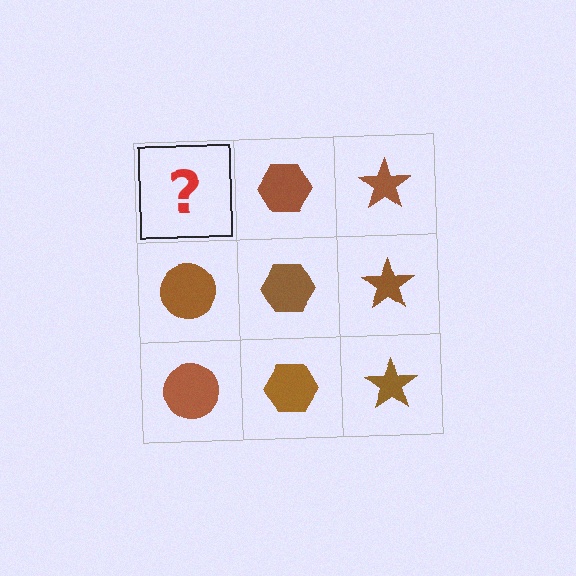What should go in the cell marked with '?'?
The missing cell should contain a brown circle.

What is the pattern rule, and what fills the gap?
The rule is that each column has a consistent shape. The gap should be filled with a brown circle.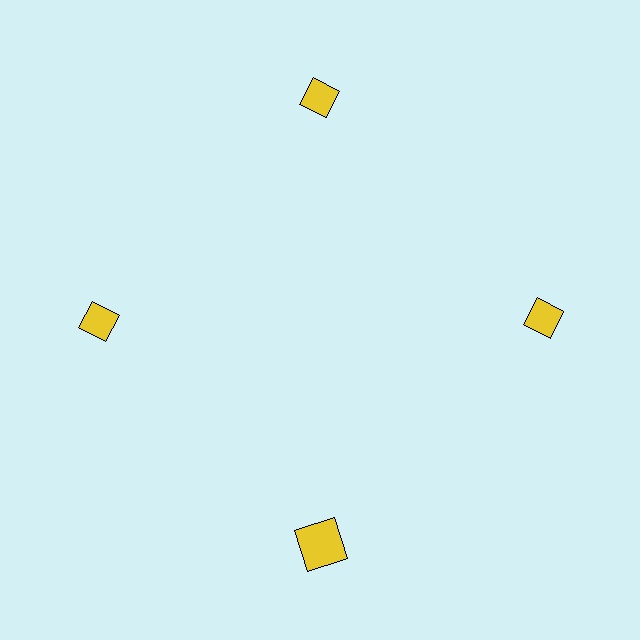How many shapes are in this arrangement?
There are 4 shapes arranged in a ring pattern.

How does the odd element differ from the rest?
It has a different shape: square instead of diamond.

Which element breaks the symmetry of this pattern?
The yellow square at roughly the 6 o'clock position breaks the symmetry. All other shapes are yellow diamonds.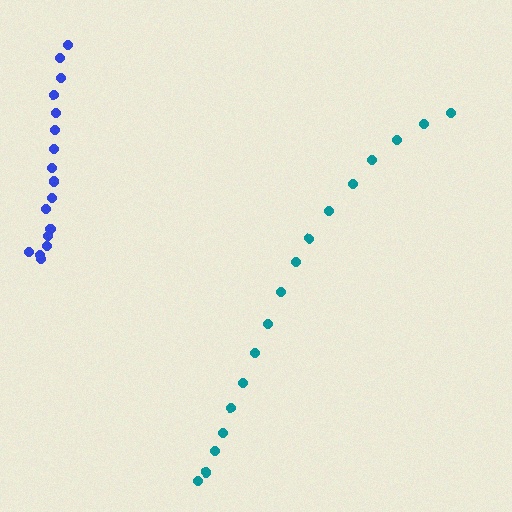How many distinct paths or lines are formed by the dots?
There are 2 distinct paths.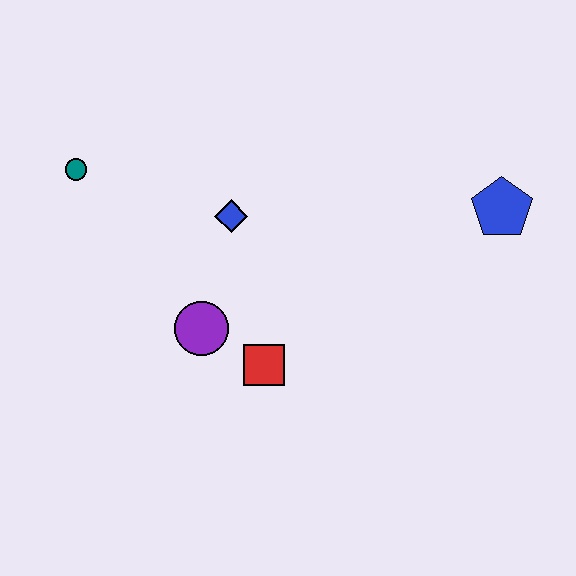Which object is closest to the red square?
The purple circle is closest to the red square.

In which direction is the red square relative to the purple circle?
The red square is to the right of the purple circle.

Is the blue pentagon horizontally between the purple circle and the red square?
No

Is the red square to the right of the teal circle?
Yes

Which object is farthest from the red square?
The blue pentagon is farthest from the red square.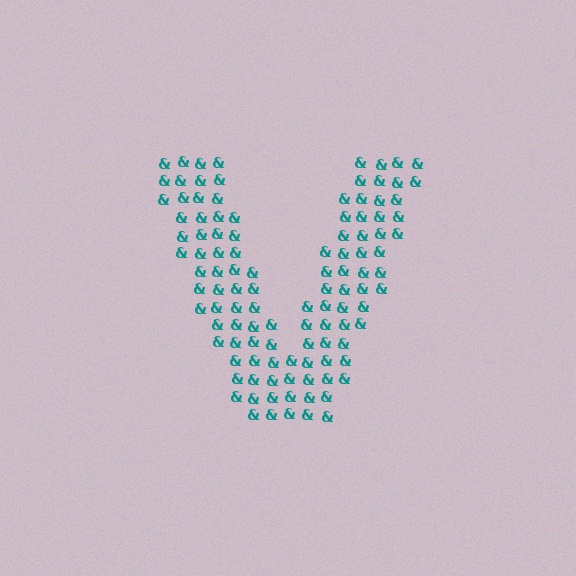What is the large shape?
The large shape is the letter V.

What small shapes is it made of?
It is made of small ampersands.